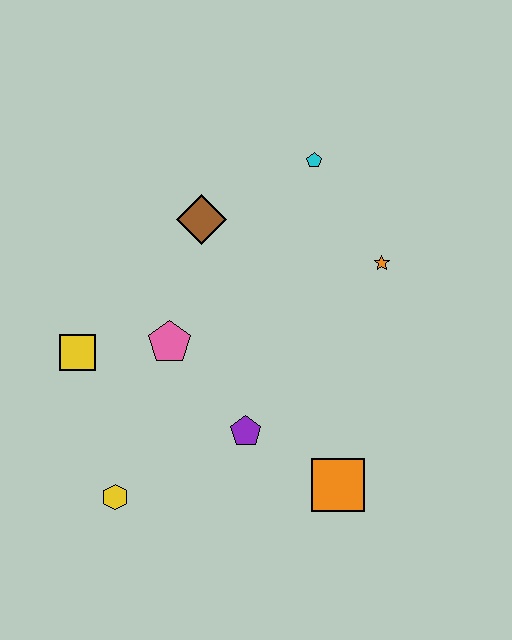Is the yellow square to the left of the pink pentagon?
Yes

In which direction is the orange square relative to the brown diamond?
The orange square is below the brown diamond.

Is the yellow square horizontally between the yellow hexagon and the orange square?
No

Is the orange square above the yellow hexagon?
Yes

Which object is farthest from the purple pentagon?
The cyan pentagon is farthest from the purple pentagon.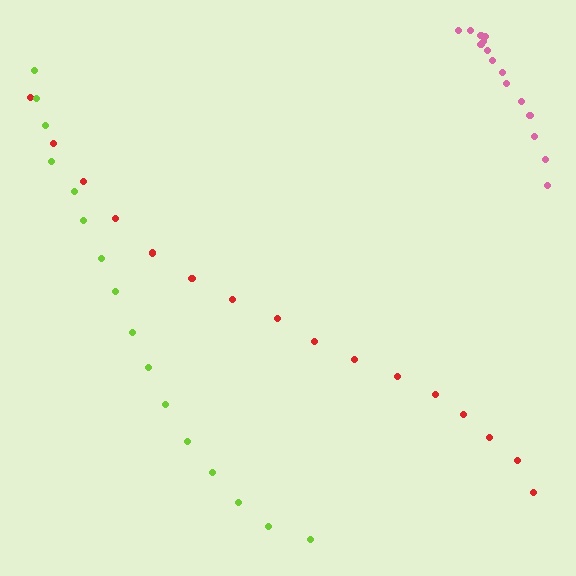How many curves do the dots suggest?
There are 3 distinct paths.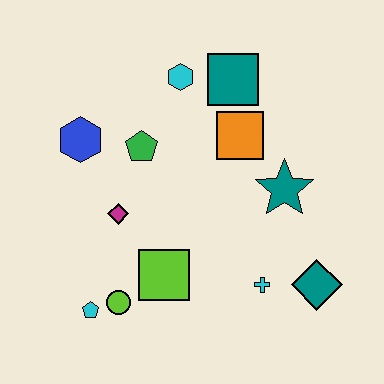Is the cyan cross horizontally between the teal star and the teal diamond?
No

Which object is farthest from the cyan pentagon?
The teal square is farthest from the cyan pentagon.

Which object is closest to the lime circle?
The cyan pentagon is closest to the lime circle.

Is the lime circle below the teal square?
Yes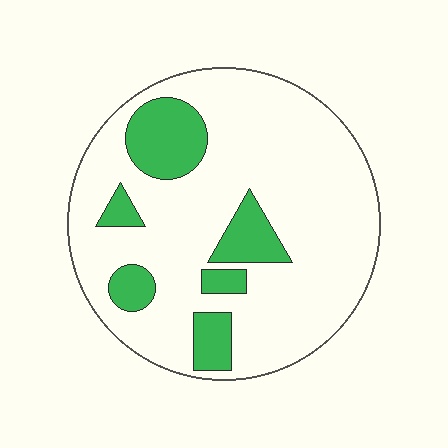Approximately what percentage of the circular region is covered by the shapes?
Approximately 20%.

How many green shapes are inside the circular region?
6.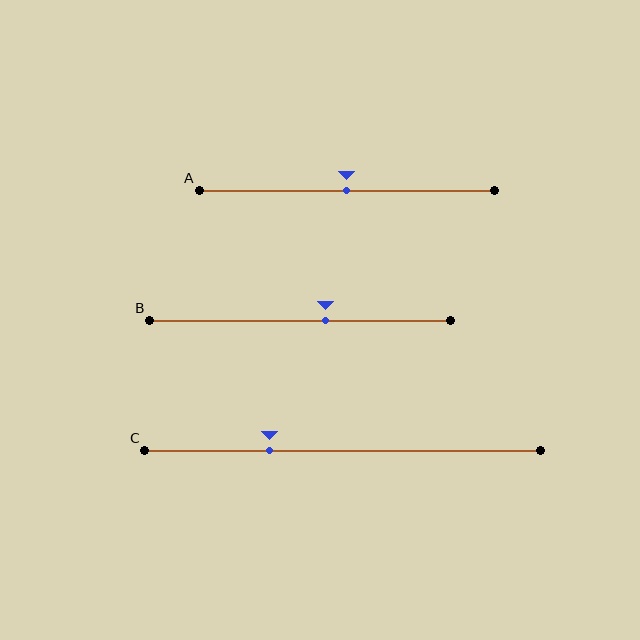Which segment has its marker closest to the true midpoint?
Segment A has its marker closest to the true midpoint.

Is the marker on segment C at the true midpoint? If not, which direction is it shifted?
No, the marker on segment C is shifted to the left by about 18% of the segment length.